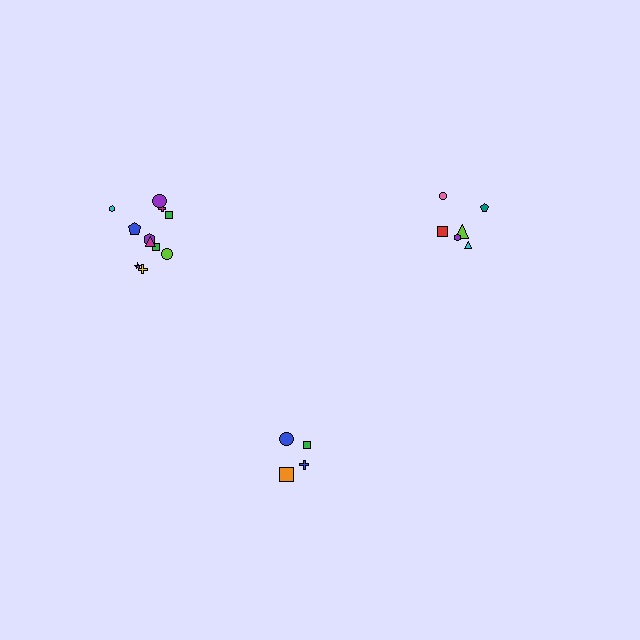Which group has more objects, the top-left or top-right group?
The top-left group.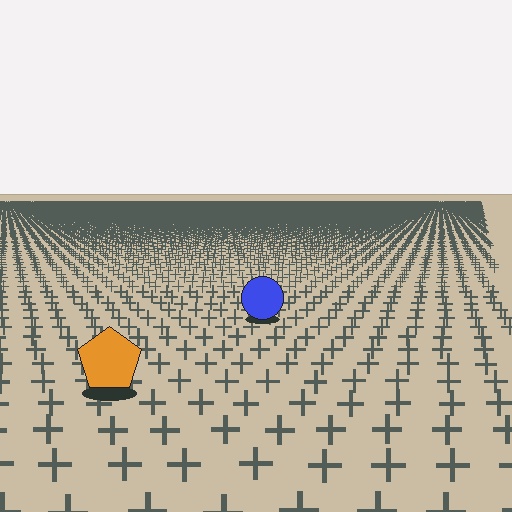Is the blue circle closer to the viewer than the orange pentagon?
No. The orange pentagon is closer — you can tell from the texture gradient: the ground texture is coarser near it.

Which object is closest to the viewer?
The orange pentagon is closest. The texture marks near it are larger and more spread out.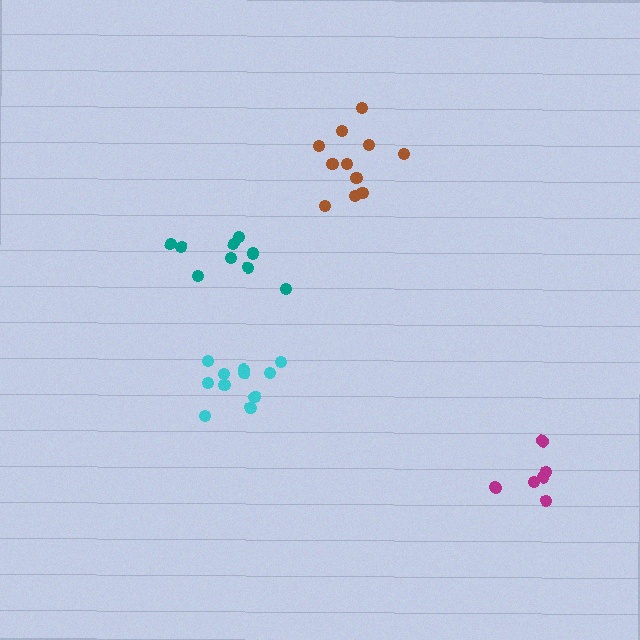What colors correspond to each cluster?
The clusters are colored: teal, brown, magenta, cyan.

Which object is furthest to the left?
The teal cluster is leftmost.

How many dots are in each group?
Group 1: 9 dots, Group 2: 11 dots, Group 3: 7 dots, Group 4: 11 dots (38 total).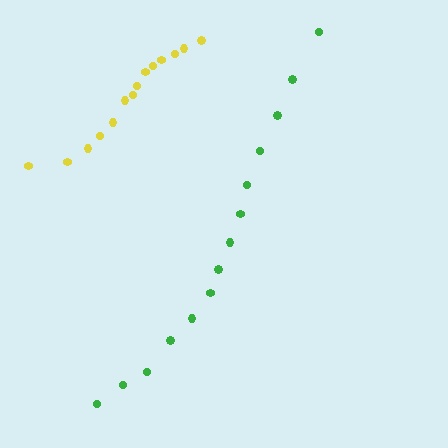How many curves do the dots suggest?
There are 2 distinct paths.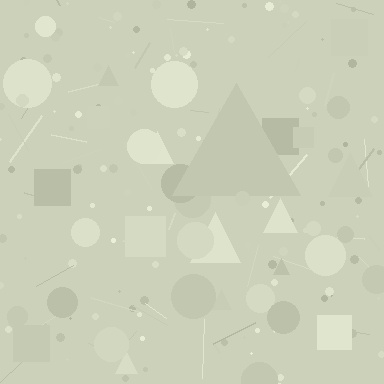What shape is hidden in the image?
A triangle is hidden in the image.